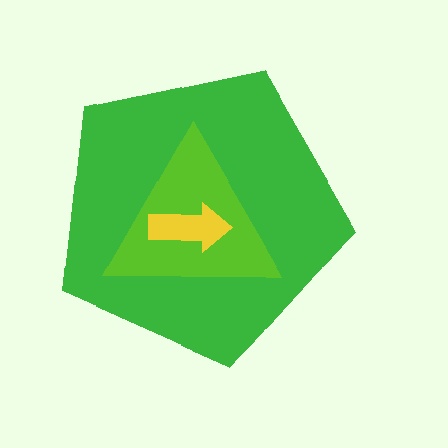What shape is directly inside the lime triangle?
The yellow arrow.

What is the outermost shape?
The green pentagon.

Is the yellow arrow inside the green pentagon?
Yes.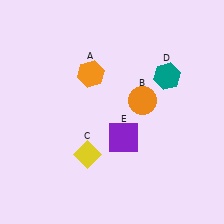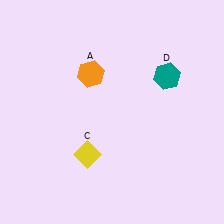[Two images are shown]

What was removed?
The orange circle (B), the purple square (E) were removed in Image 2.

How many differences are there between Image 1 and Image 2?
There are 2 differences between the two images.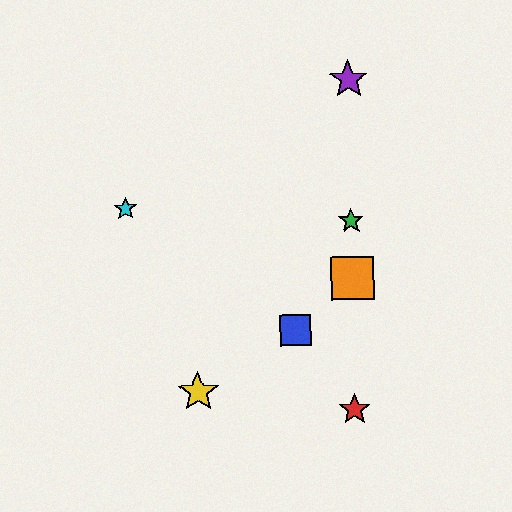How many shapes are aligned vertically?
4 shapes (the red star, the green star, the purple star, the orange square) are aligned vertically.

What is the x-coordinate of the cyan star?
The cyan star is at x≈126.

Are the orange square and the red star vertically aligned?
Yes, both are at x≈352.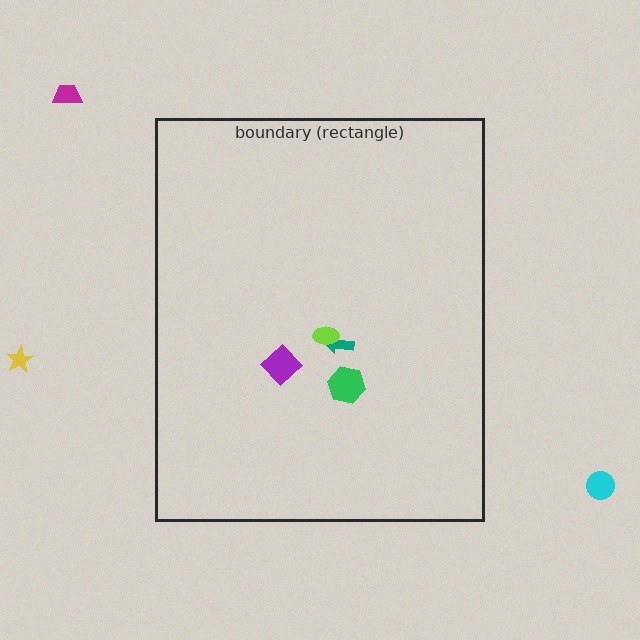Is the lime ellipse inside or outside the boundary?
Inside.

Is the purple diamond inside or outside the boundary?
Inside.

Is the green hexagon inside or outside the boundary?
Inside.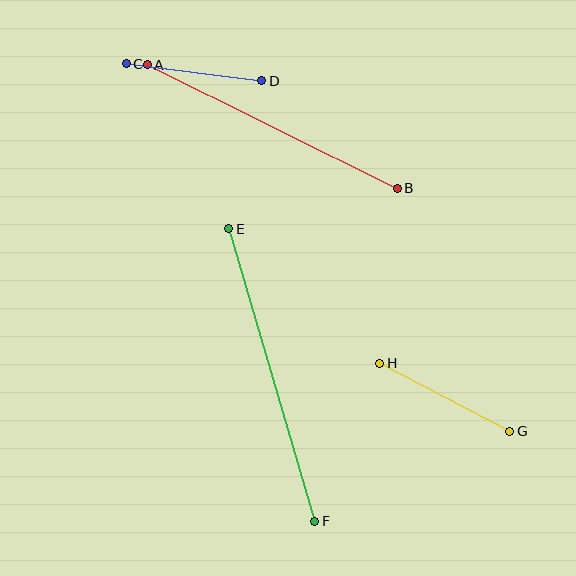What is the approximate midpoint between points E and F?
The midpoint is at approximately (272, 375) pixels.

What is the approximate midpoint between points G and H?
The midpoint is at approximately (445, 397) pixels.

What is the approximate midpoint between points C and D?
The midpoint is at approximately (194, 72) pixels.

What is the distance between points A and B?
The distance is approximately 279 pixels.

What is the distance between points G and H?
The distance is approximately 147 pixels.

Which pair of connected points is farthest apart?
Points E and F are farthest apart.